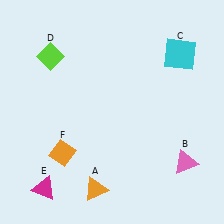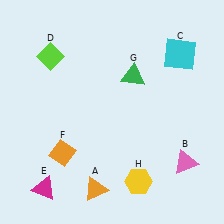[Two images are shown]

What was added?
A green triangle (G), a yellow hexagon (H) were added in Image 2.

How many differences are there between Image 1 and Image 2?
There are 2 differences between the two images.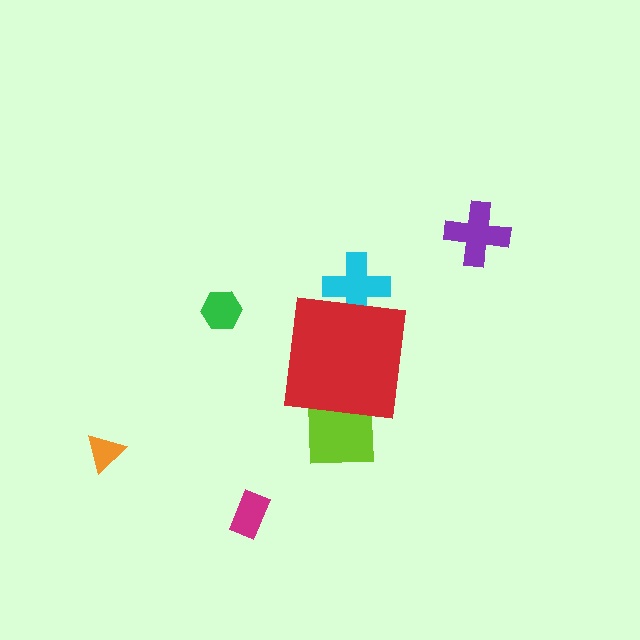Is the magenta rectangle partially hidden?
No, the magenta rectangle is fully visible.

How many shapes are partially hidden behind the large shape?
2 shapes are partially hidden.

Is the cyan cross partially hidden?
Yes, the cyan cross is partially hidden behind the red square.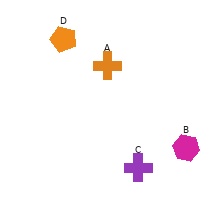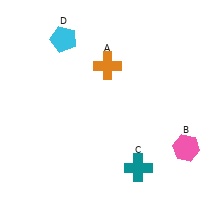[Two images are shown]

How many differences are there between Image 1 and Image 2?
There are 3 differences between the two images.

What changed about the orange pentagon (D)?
In Image 1, D is orange. In Image 2, it changed to cyan.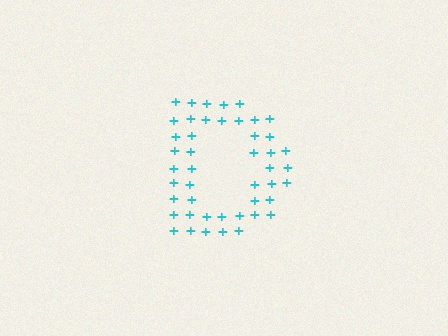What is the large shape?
The large shape is the letter D.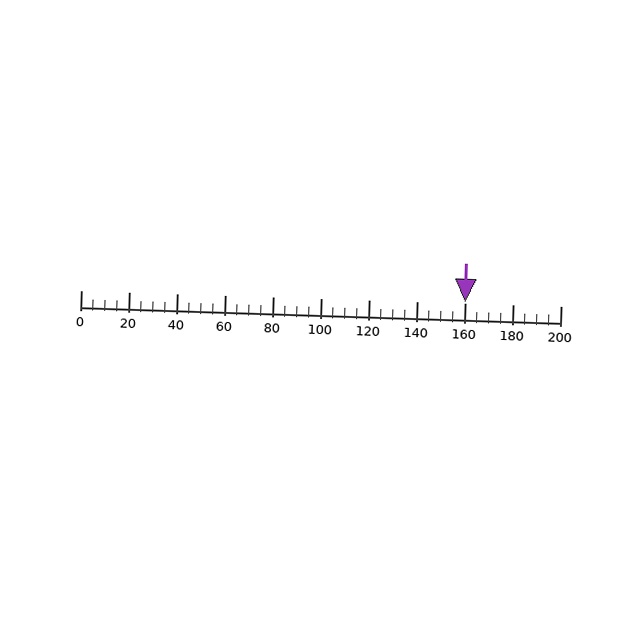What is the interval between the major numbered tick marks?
The major tick marks are spaced 20 units apart.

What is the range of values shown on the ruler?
The ruler shows values from 0 to 200.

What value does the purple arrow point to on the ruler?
The purple arrow points to approximately 160.